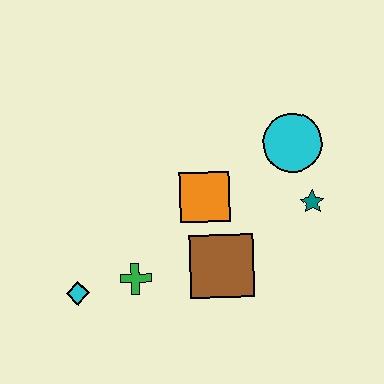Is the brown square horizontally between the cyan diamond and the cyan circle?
Yes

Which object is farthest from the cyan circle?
The cyan diamond is farthest from the cyan circle.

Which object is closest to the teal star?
The cyan circle is closest to the teal star.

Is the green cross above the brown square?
No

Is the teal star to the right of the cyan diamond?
Yes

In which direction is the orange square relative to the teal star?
The orange square is to the left of the teal star.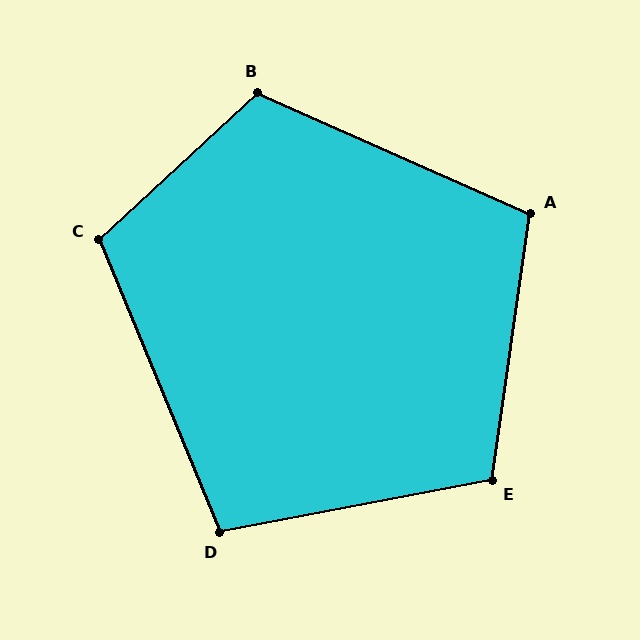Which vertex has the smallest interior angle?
D, at approximately 101 degrees.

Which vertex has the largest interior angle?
B, at approximately 113 degrees.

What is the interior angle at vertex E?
Approximately 109 degrees (obtuse).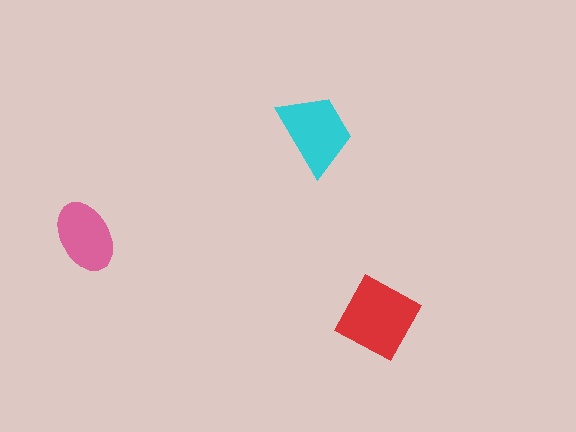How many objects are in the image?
There are 3 objects in the image.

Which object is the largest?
The red diamond.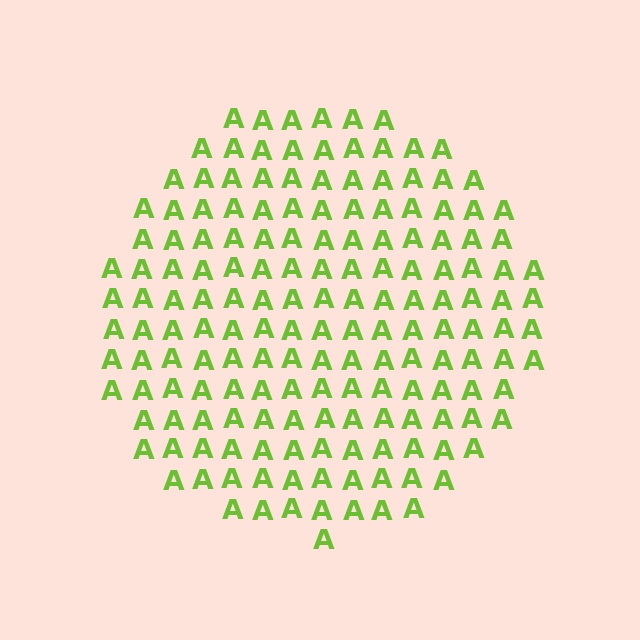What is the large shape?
The large shape is a circle.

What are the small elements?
The small elements are letter A's.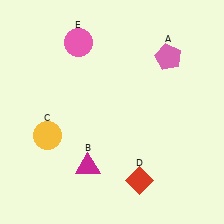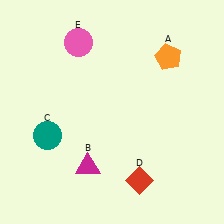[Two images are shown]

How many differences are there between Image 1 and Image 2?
There are 2 differences between the two images.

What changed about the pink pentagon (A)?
In Image 1, A is pink. In Image 2, it changed to orange.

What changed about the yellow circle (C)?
In Image 1, C is yellow. In Image 2, it changed to teal.